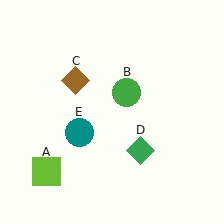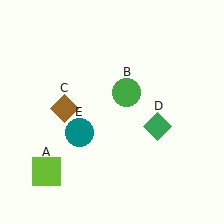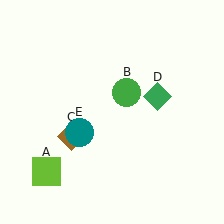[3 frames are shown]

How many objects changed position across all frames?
2 objects changed position: brown diamond (object C), green diamond (object D).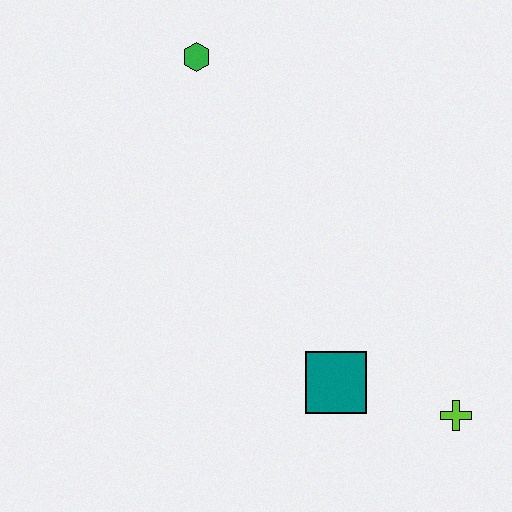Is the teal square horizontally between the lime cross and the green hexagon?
Yes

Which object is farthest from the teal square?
The green hexagon is farthest from the teal square.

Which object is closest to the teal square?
The lime cross is closest to the teal square.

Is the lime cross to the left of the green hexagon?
No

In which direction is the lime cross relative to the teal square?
The lime cross is to the right of the teal square.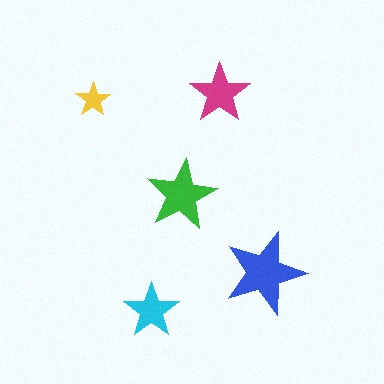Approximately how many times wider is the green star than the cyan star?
About 1.5 times wider.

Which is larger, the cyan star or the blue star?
The blue one.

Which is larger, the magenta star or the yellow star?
The magenta one.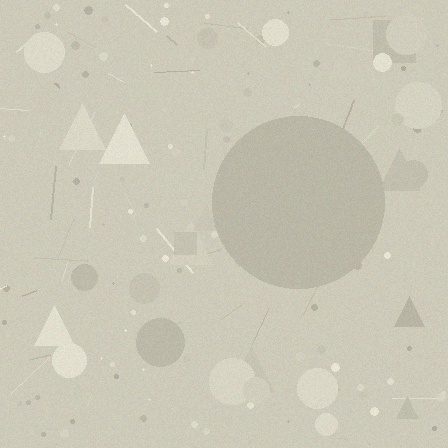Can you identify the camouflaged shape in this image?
The camouflaged shape is a circle.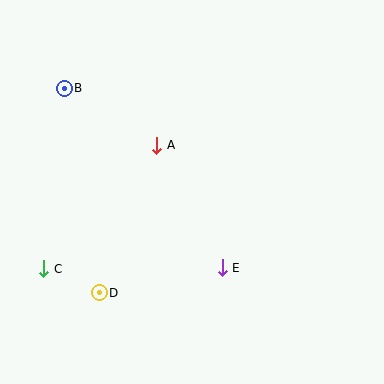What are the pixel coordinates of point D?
Point D is at (99, 293).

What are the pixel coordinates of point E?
Point E is at (222, 268).